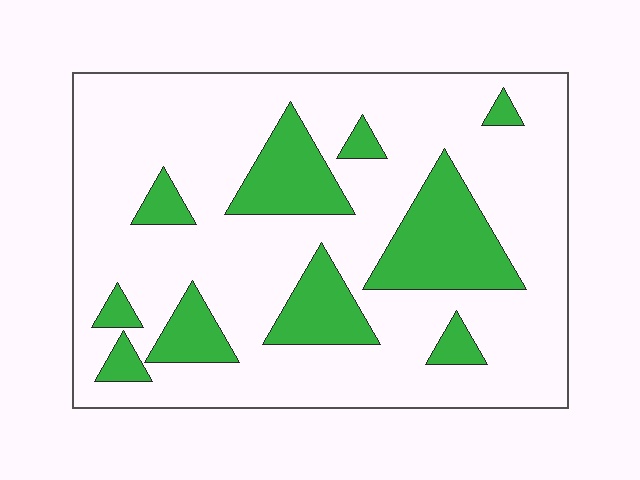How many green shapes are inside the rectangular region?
10.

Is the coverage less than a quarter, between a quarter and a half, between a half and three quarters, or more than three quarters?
Less than a quarter.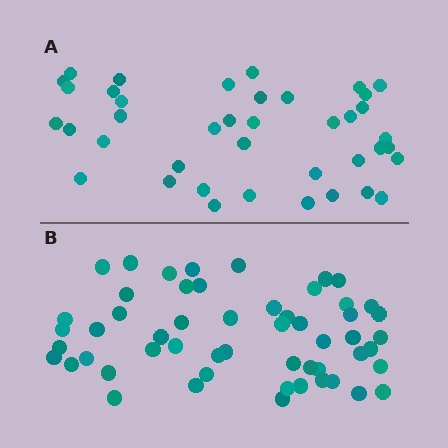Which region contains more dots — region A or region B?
Region B (the bottom region) has more dots.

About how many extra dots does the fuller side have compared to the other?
Region B has approximately 15 more dots than region A.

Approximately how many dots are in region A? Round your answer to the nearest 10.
About 40 dots.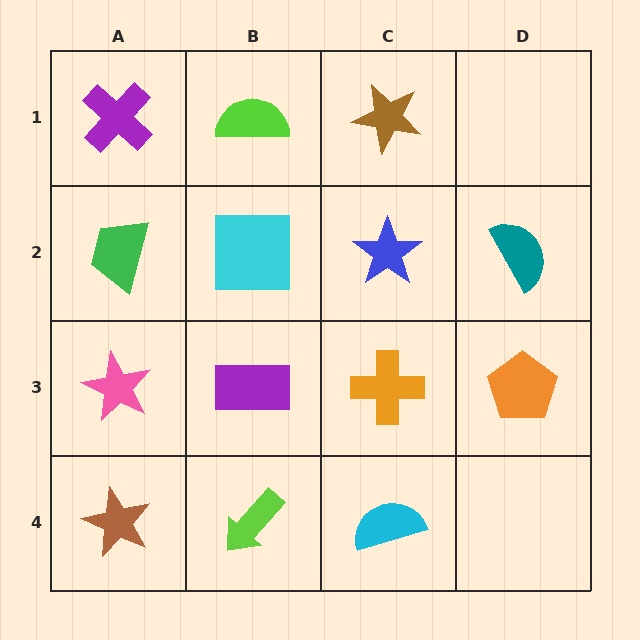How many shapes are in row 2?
4 shapes.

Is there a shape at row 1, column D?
No, that cell is empty.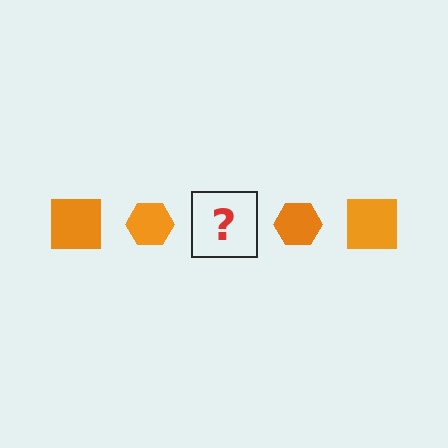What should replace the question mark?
The question mark should be replaced with an orange square.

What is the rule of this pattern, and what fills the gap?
The rule is that the pattern cycles through square, hexagon shapes in orange. The gap should be filled with an orange square.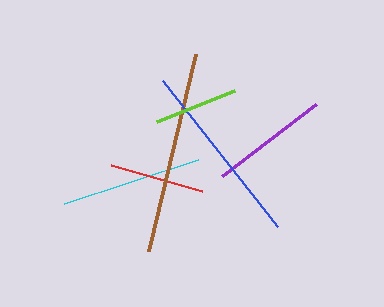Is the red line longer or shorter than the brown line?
The brown line is longer than the red line.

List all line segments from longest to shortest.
From longest to shortest: brown, blue, cyan, purple, red, lime.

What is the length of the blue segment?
The blue segment is approximately 186 pixels long.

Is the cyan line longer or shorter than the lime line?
The cyan line is longer than the lime line.